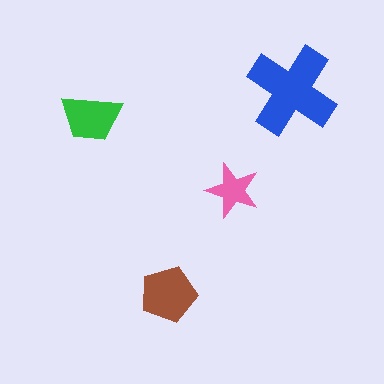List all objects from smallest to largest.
The pink star, the green trapezoid, the brown pentagon, the blue cross.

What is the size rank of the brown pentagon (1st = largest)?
2nd.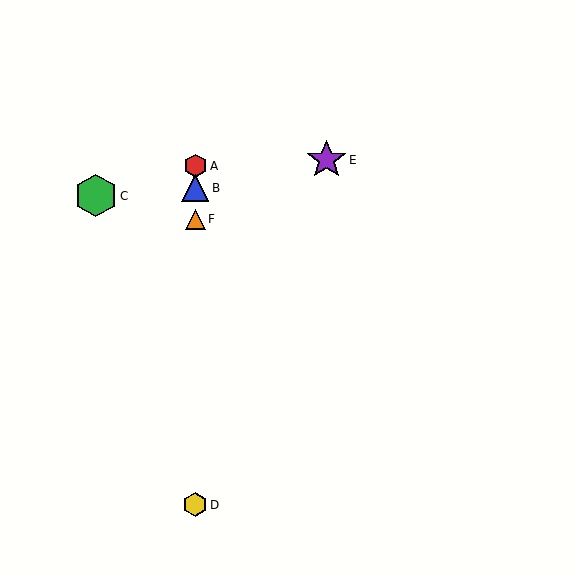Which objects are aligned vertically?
Objects A, B, D, F are aligned vertically.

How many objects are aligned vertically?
4 objects (A, B, D, F) are aligned vertically.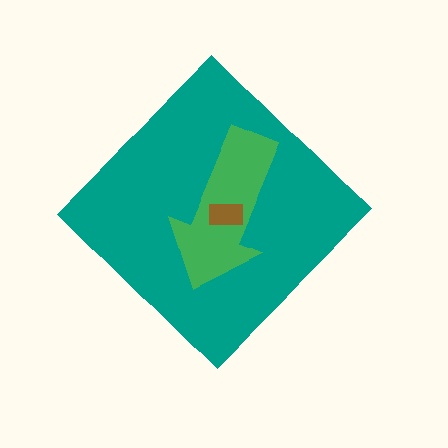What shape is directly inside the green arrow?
The brown rectangle.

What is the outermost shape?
The teal diamond.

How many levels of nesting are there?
3.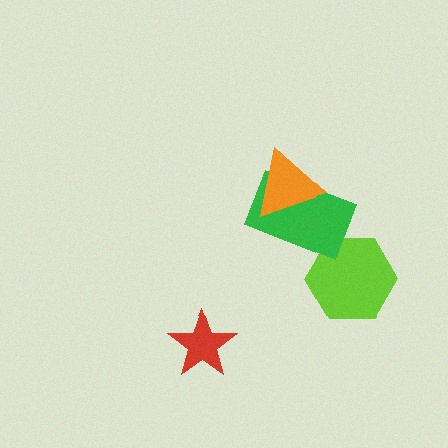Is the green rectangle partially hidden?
Yes, it is partially covered by another shape.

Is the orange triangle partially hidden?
No, no other shape covers it.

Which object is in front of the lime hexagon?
The green rectangle is in front of the lime hexagon.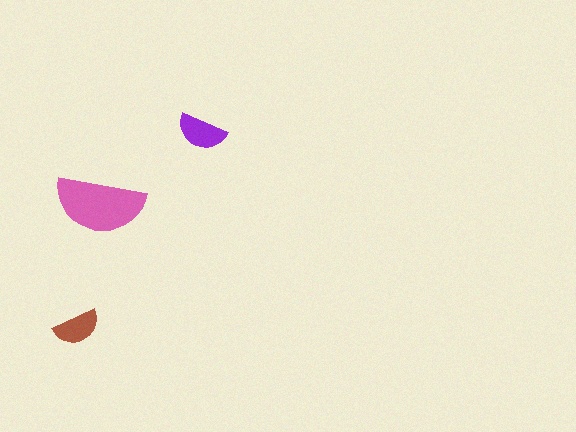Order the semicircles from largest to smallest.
the pink one, the purple one, the brown one.